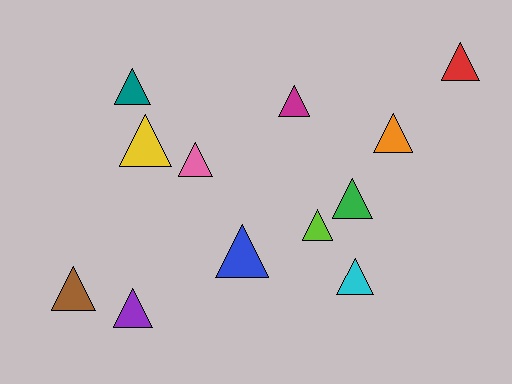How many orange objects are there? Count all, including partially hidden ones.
There is 1 orange object.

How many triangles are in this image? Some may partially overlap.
There are 12 triangles.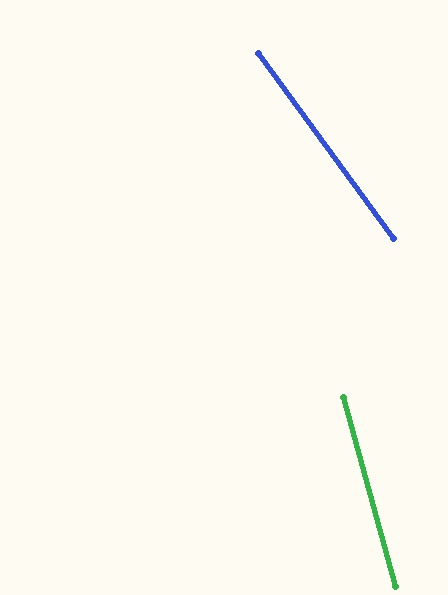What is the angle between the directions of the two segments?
Approximately 21 degrees.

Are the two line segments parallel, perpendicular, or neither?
Neither parallel nor perpendicular — they differ by about 21°.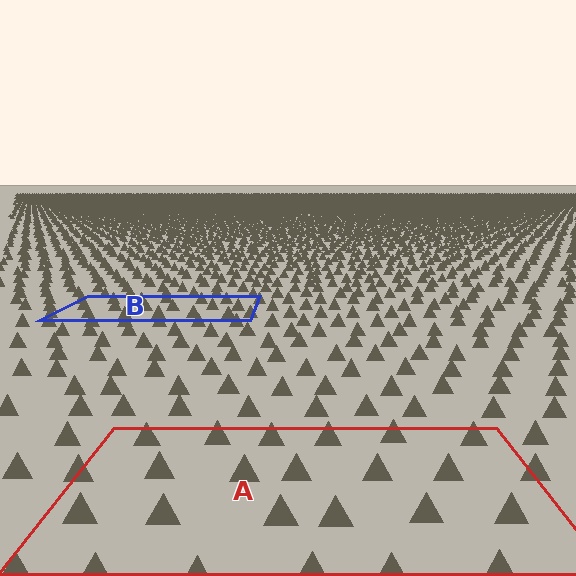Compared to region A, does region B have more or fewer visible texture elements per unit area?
Region B has more texture elements per unit area — they are packed more densely because it is farther away.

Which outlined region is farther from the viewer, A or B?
Region B is farther from the viewer — the texture elements inside it appear smaller and more densely packed.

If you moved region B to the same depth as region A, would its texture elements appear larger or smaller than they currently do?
They would appear larger. At a closer depth, the same texture elements are projected at a bigger on-screen size.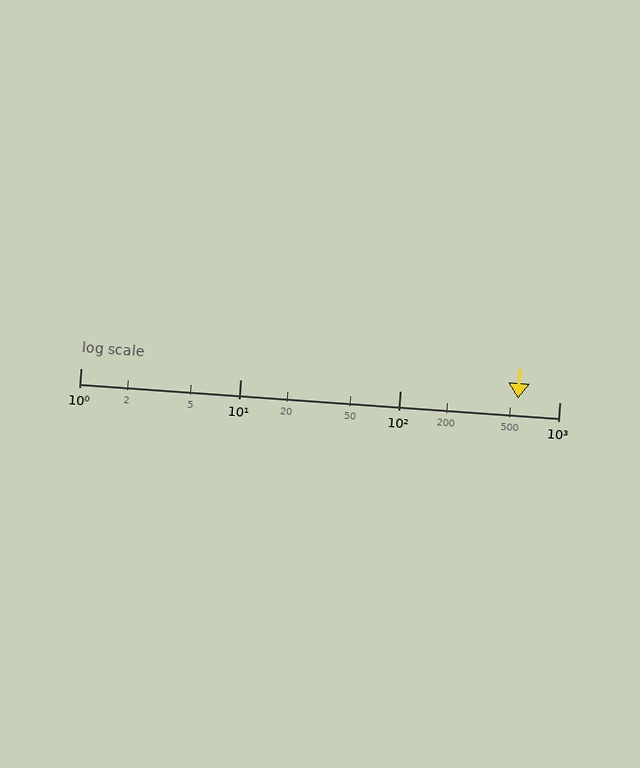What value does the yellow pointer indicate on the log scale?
The pointer indicates approximately 550.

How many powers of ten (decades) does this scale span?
The scale spans 3 decades, from 1 to 1000.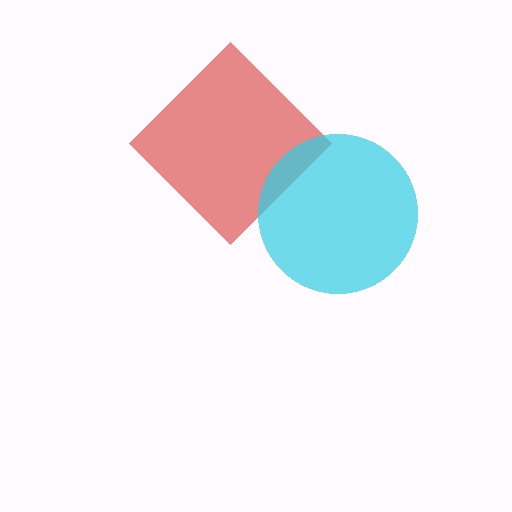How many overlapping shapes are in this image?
There are 2 overlapping shapes in the image.